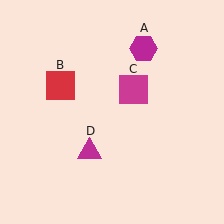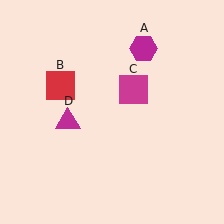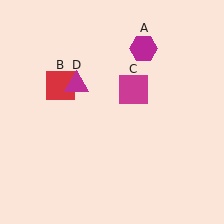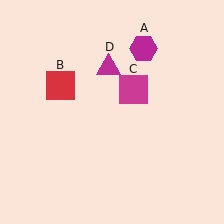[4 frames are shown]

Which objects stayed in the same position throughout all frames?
Magenta hexagon (object A) and red square (object B) and magenta square (object C) remained stationary.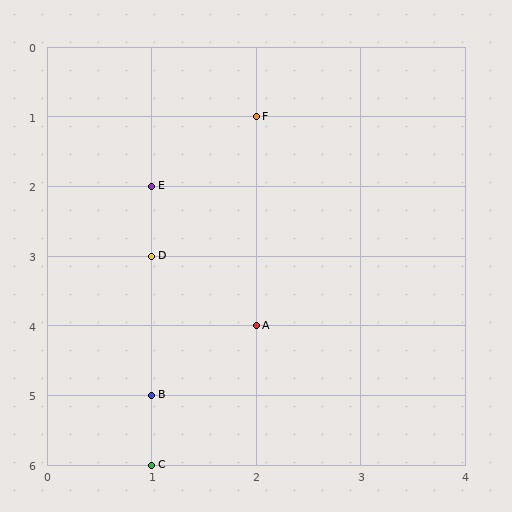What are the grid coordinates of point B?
Point B is at grid coordinates (1, 5).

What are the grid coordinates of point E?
Point E is at grid coordinates (1, 2).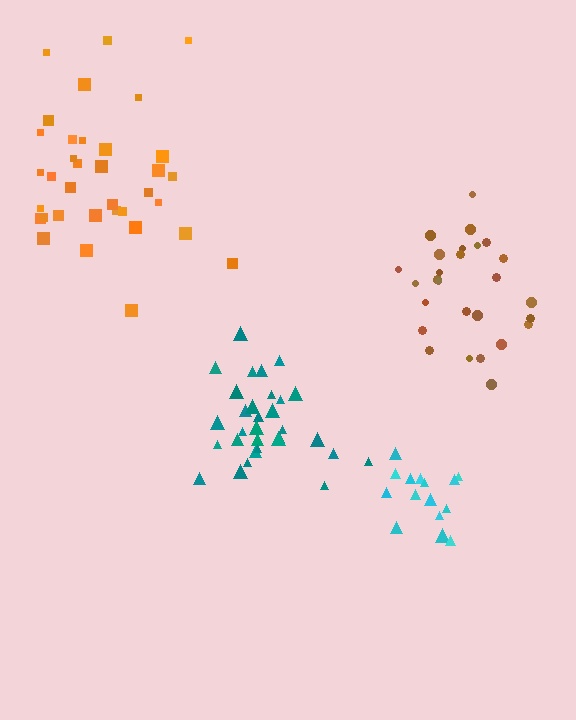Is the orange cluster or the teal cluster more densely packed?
Teal.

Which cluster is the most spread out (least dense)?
Orange.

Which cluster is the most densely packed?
Cyan.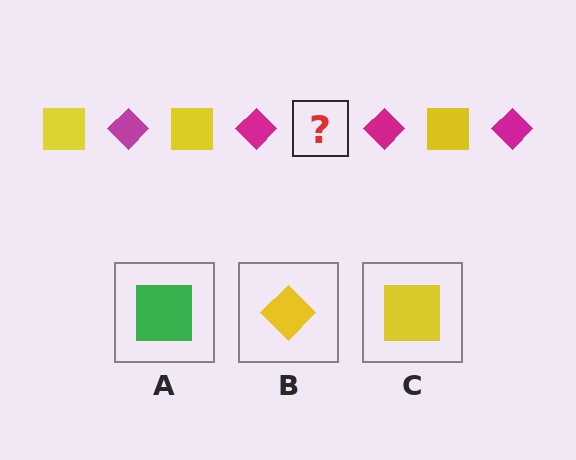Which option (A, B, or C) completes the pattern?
C.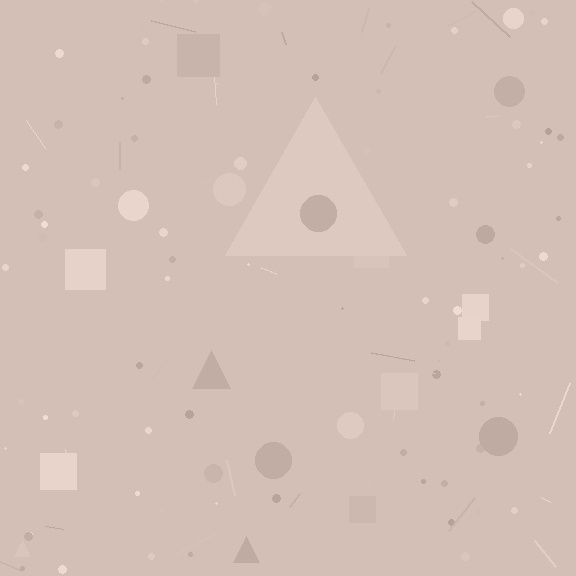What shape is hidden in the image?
A triangle is hidden in the image.